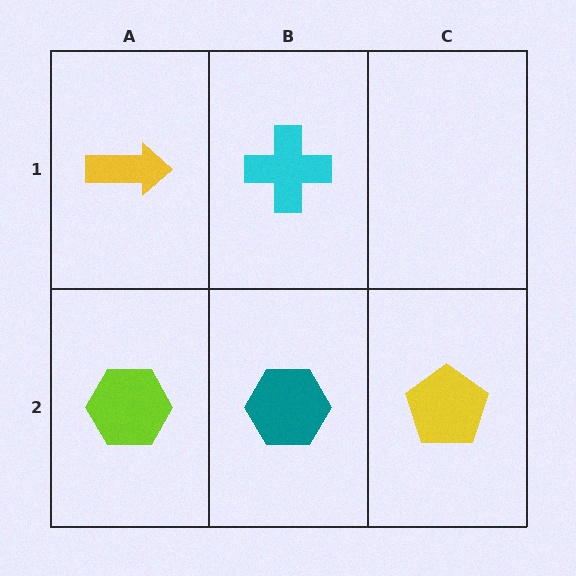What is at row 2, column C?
A yellow pentagon.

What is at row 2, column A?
A lime hexagon.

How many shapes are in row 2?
3 shapes.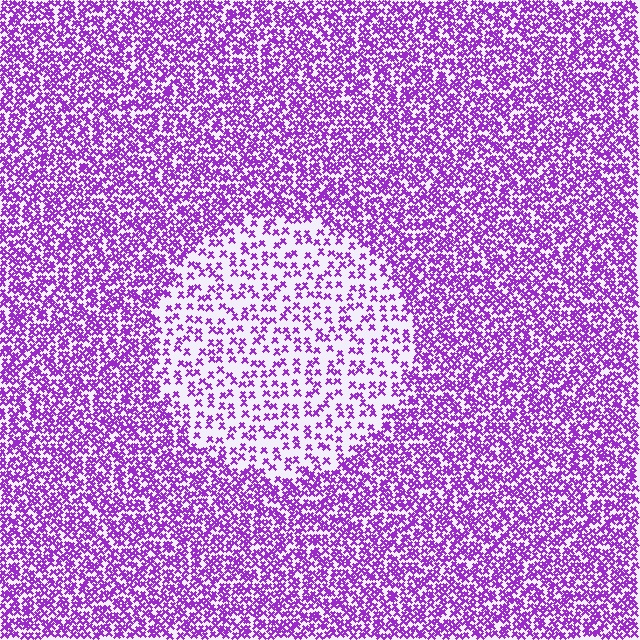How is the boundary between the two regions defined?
The boundary is defined by a change in element density (approximately 2.4x ratio). All elements are the same color, size, and shape.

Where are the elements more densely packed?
The elements are more densely packed outside the circle boundary.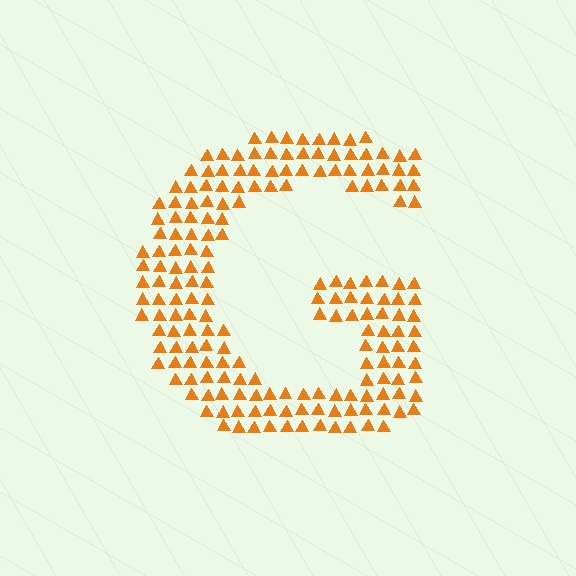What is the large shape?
The large shape is the letter G.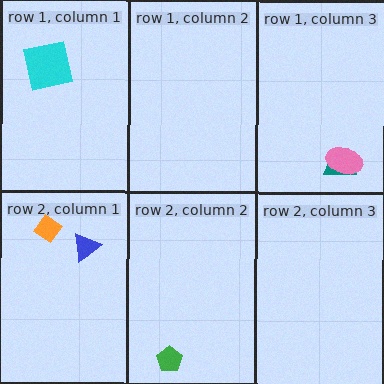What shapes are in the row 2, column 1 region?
The blue triangle, the orange diamond.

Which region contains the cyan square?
The row 1, column 1 region.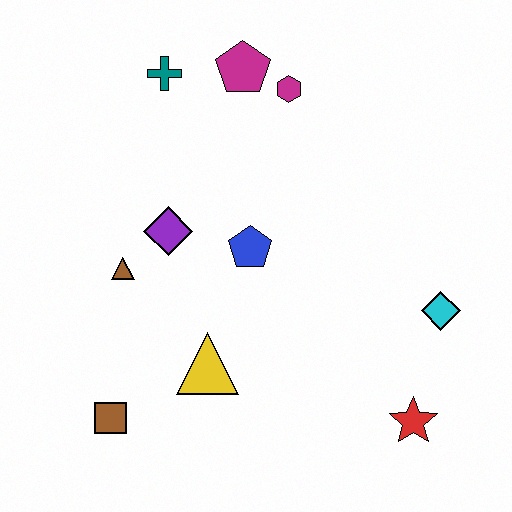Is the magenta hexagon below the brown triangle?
No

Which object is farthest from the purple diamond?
The red star is farthest from the purple diamond.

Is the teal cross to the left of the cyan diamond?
Yes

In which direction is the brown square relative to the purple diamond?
The brown square is below the purple diamond.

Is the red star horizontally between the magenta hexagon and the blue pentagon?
No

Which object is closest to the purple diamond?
The brown triangle is closest to the purple diamond.